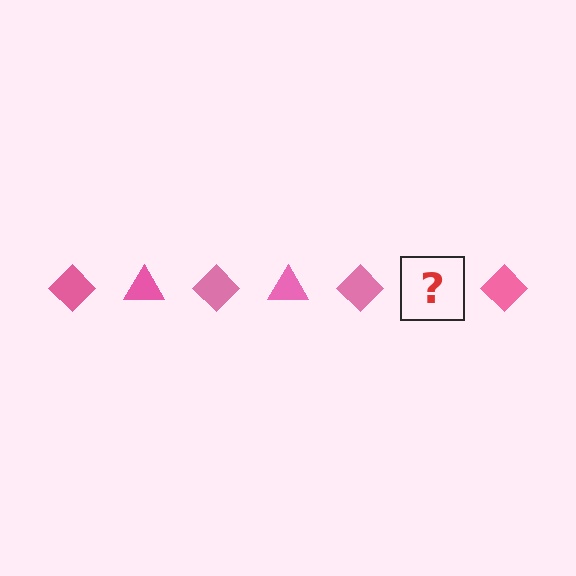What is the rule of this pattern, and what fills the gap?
The rule is that the pattern cycles through diamond, triangle shapes in pink. The gap should be filled with a pink triangle.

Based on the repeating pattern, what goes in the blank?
The blank should be a pink triangle.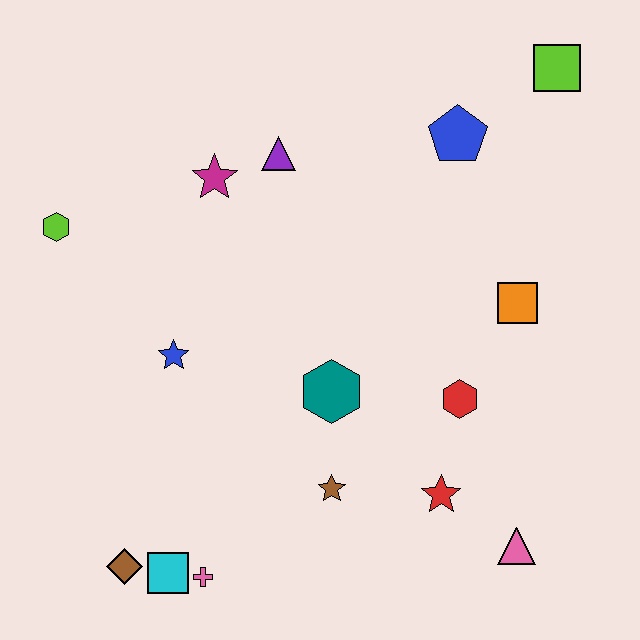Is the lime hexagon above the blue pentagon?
No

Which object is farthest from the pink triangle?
The lime hexagon is farthest from the pink triangle.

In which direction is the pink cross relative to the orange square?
The pink cross is to the left of the orange square.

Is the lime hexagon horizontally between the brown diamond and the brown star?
No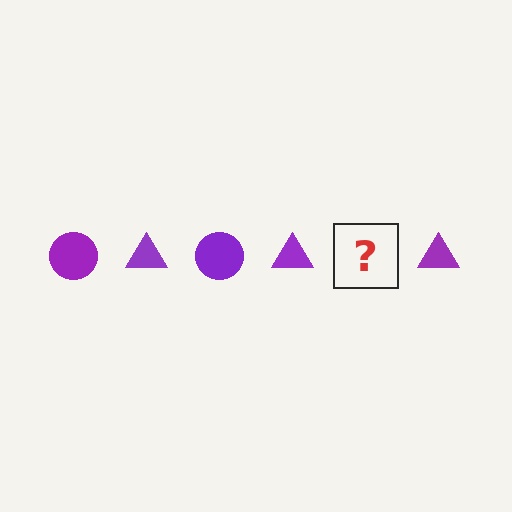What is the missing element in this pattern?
The missing element is a purple circle.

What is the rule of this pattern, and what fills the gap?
The rule is that the pattern cycles through circle, triangle shapes in purple. The gap should be filled with a purple circle.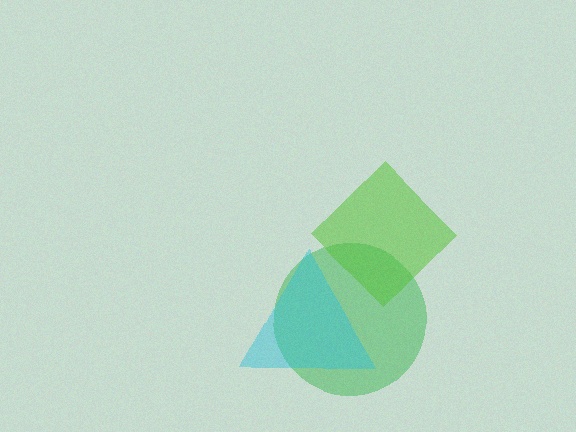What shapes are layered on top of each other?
The layered shapes are: a green circle, a lime diamond, a cyan triangle.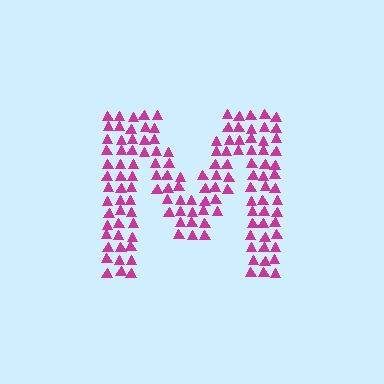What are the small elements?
The small elements are triangles.